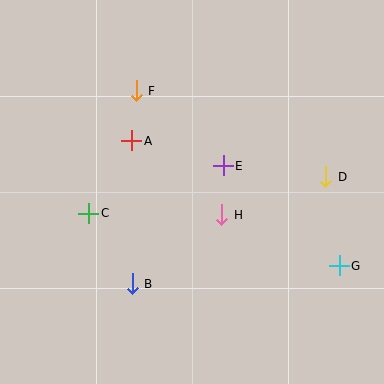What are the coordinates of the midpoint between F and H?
The midpoint between F and H is at (179, 153).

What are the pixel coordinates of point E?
Point E is at (223, 166).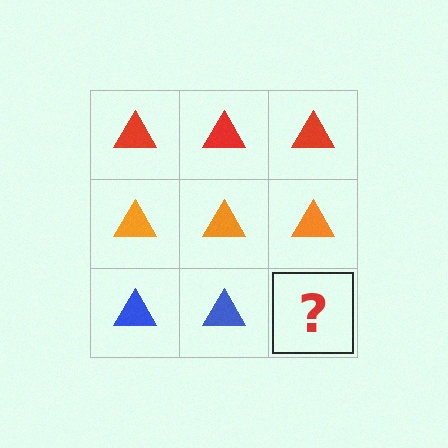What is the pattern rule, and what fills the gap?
The rule is that each row has a consistent color. The gap should be filled with a blue triangle.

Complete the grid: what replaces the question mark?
The question mark should be replaced with a blue triangle.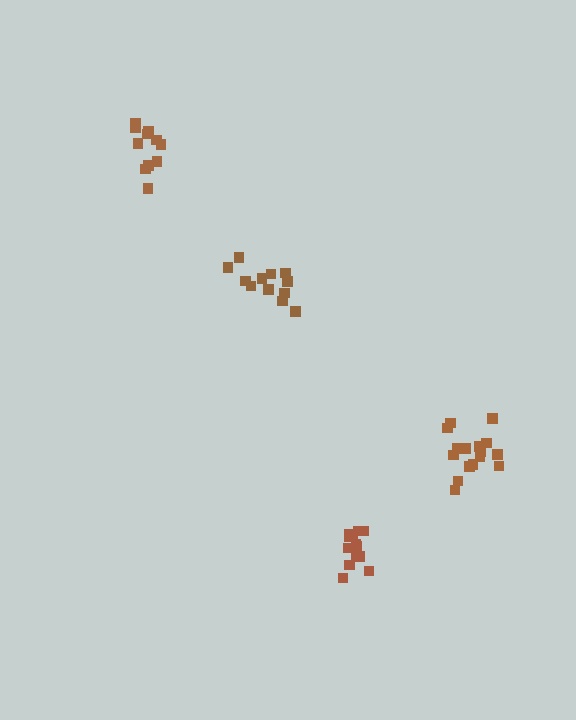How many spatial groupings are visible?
There are 4 spatial groupings.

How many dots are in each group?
Group 1: 11 dots, Group 2: 14 dots, Group 3: 17 dots, Group 4: 12 dots (54 total).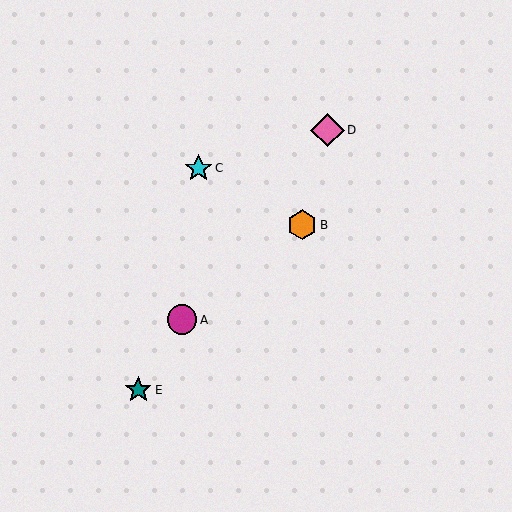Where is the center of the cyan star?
The center of the cyan star is at (198, 168).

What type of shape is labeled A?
Shape A is a magenta circle.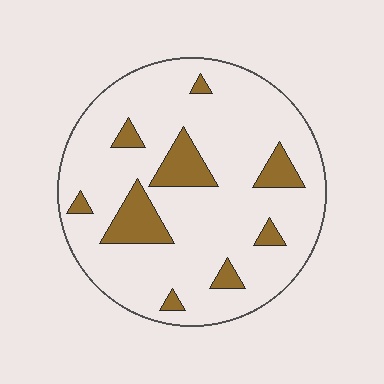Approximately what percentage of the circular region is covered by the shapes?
Approximately 15%.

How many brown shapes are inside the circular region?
9.